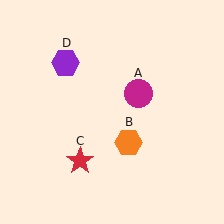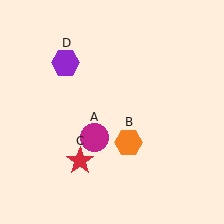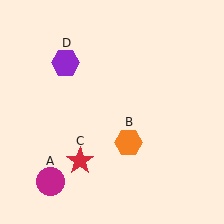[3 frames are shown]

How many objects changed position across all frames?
1 object changed position: magenta circle (object A).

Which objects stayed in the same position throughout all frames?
Orange hexagon (object B) and red star (object C) and purple hexagon (object D) remained stationary.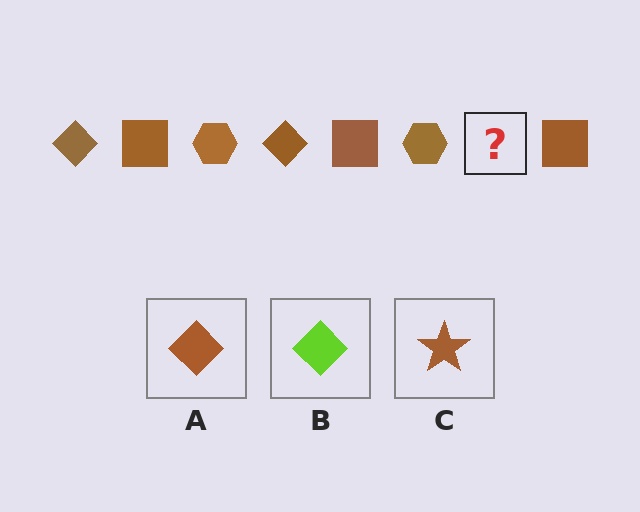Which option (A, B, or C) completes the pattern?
A.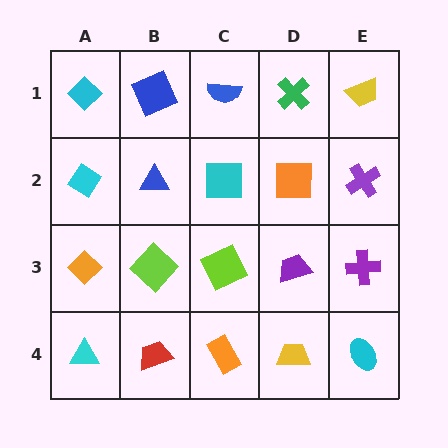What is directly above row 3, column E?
A purple cross.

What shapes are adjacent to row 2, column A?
A cyan diamond (row 1, column A), an orange diamond (row 3, column A), a blue triangle (row 2, column B).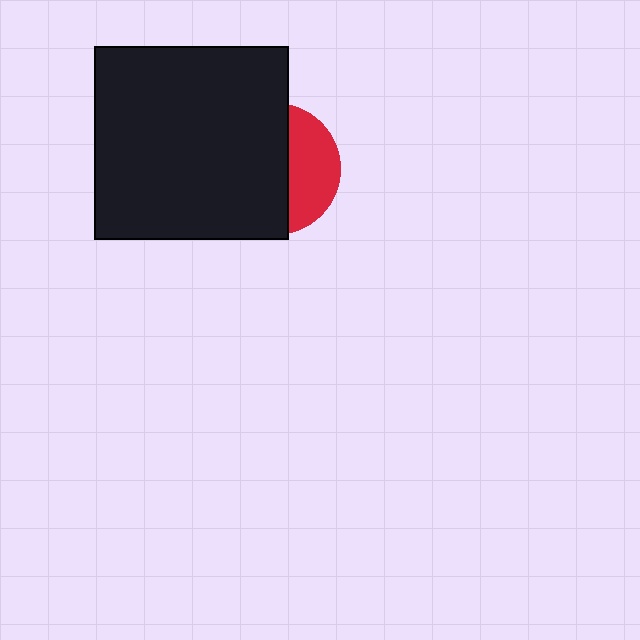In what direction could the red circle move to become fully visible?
The red circle could move right. That would shift it out from behind the black square entirely.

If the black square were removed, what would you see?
You would see the complete red circle.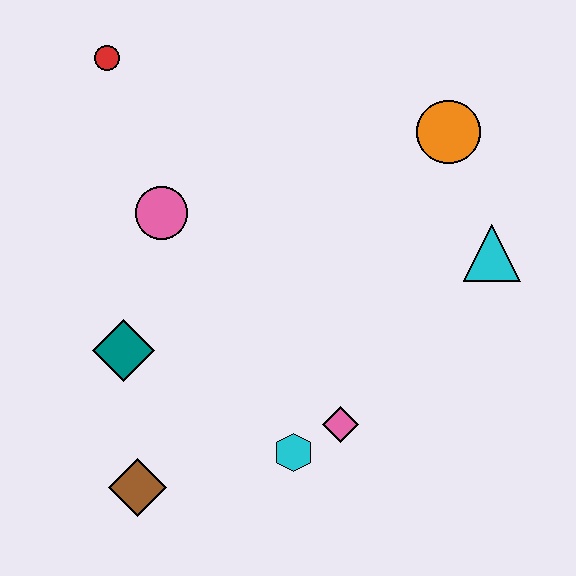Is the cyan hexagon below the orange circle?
Yes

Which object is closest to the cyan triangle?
The orange circle is closest to the cyan triangle.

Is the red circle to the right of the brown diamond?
No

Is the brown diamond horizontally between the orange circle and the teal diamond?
Yes